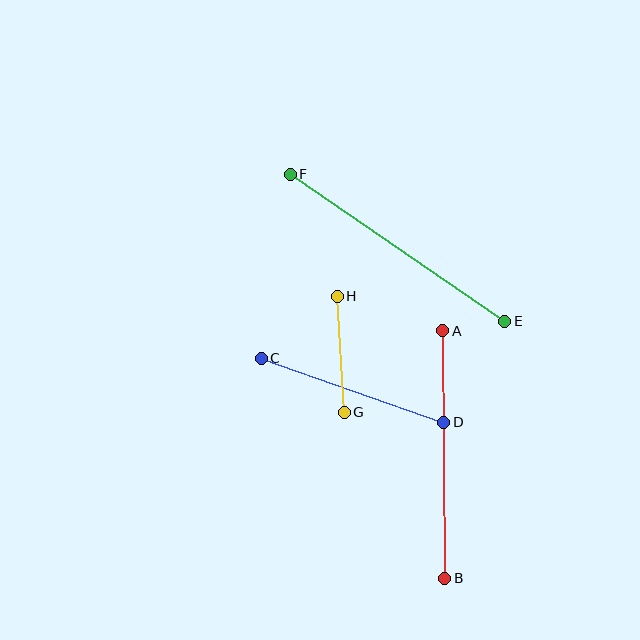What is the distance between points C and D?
The distance is approximately 194 pixels.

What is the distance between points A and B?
The distance is approximately 247 pixels.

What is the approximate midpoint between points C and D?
The midpoint is at approximately (353, 390) pixels.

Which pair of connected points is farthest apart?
Points E and F are farthest apart.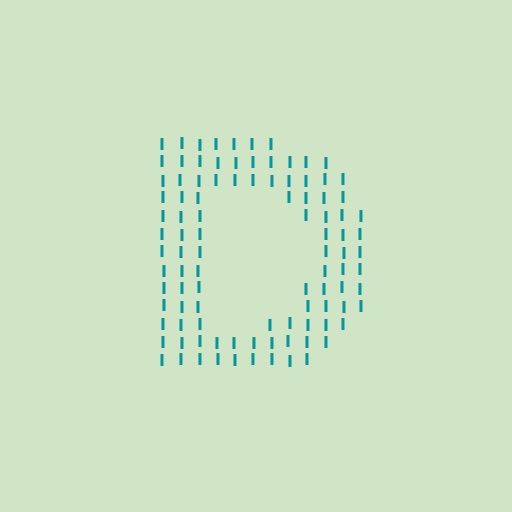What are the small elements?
The small elements are letter I's.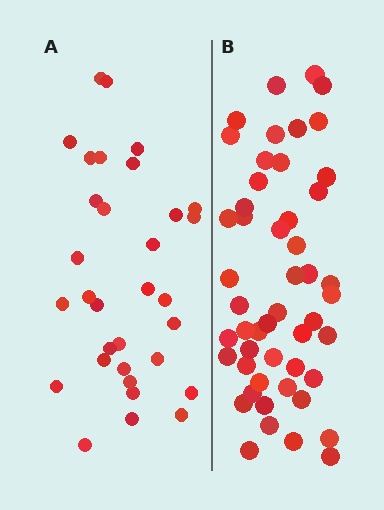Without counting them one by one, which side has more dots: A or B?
Region B (the right region) has more dots.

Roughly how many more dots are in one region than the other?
Region B has approximately 20 more dots than region A.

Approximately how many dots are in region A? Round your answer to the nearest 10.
About 30 dots. (The exact count is 32, which rounds to 30.)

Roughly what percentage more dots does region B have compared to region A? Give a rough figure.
About 55% more.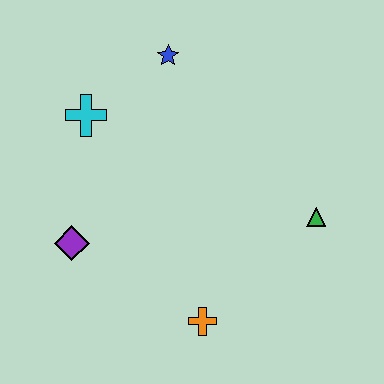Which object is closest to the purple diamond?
The cyan cross is closest to the purple diamond.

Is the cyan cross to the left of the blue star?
Yes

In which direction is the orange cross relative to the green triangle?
The orange cross is to the left of the green triangle.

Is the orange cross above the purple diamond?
No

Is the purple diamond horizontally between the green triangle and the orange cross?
No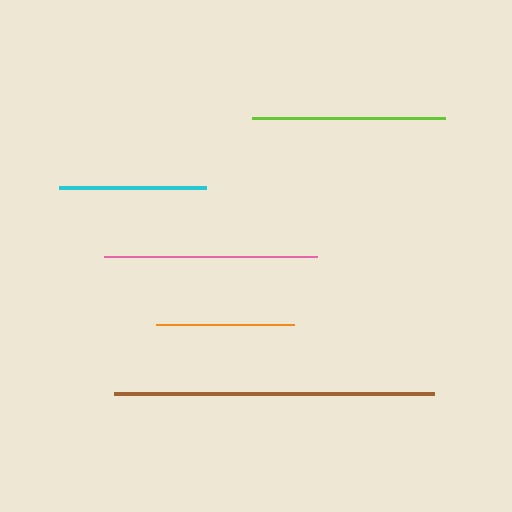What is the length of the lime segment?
The lime segment is approximately 193 pixels long.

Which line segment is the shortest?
The orange line is the shortest at approximately 139 pixels.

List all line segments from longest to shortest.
From longest to shortest: brown, pink, lime, cyan, orange.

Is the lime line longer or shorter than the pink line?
The pink line is longer than the lime line.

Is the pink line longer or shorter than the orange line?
The pink line is longer than the orange line.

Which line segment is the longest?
The brown line is the longest at approximately 320 pixels.